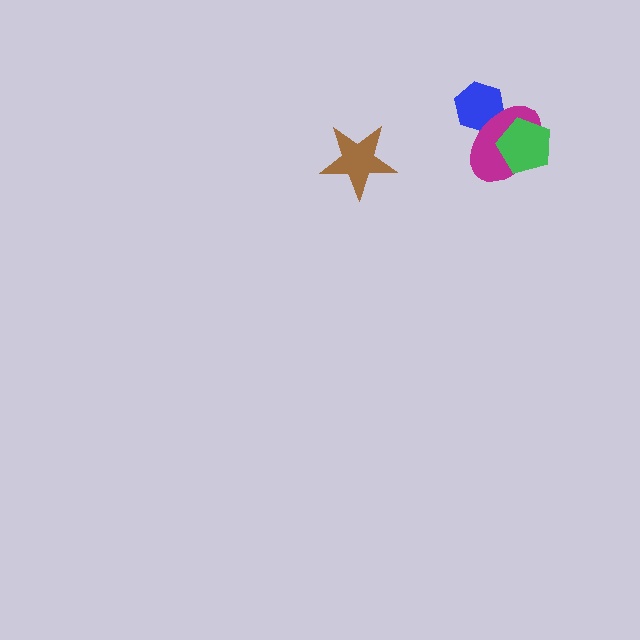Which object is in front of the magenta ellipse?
The green pentagon is in front of the magenta ellipse.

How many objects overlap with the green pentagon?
1 object overlaps with the green pentagon.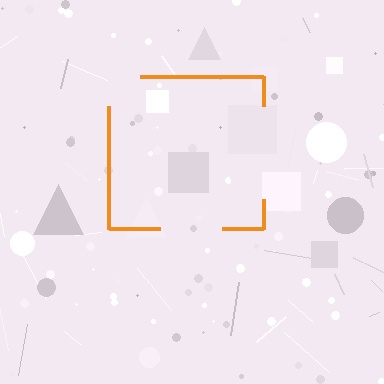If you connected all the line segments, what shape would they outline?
They would outline a square.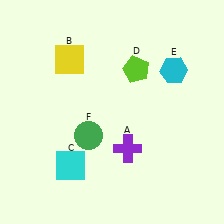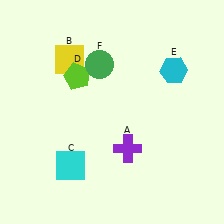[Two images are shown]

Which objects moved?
The objects that moved are: the lime pentagon (D), the green circle (F).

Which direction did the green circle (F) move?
The green circle (F) moved up.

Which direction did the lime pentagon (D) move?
The lime pentagon (D) moved left.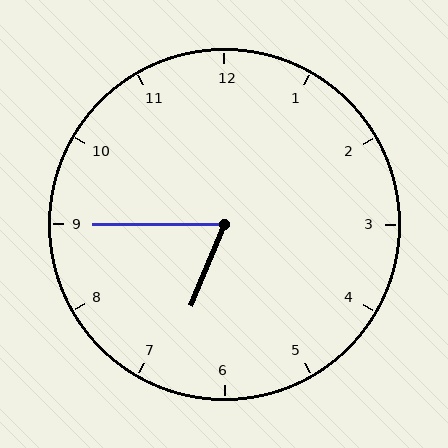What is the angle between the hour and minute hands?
Approximately 68 degrees.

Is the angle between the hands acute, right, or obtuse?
It is acute.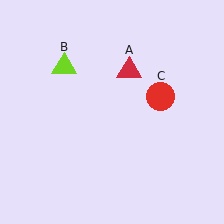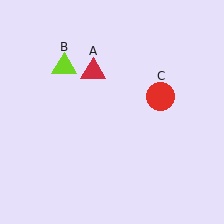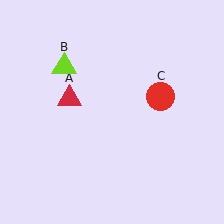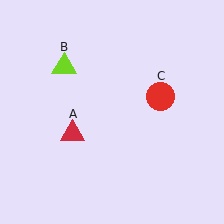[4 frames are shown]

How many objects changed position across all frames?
1 object changed position: red triangle (object A).